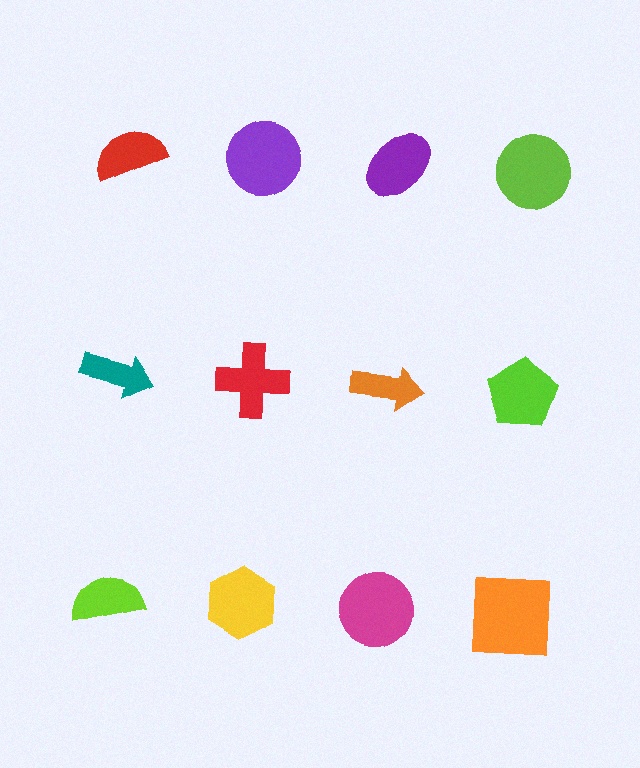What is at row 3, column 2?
A yellow hexagon.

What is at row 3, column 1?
A lime semicircle.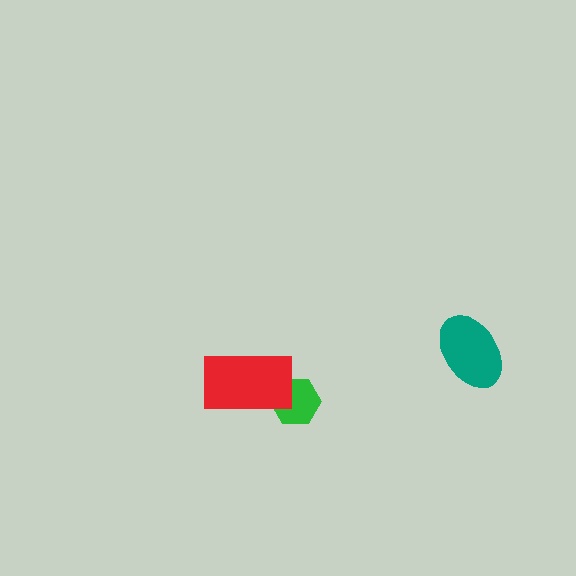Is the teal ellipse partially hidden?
No, no other shape covers it.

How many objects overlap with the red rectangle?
1 object overlaps with the red rectangle.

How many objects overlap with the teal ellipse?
0 objects overlap with the teal ellipse.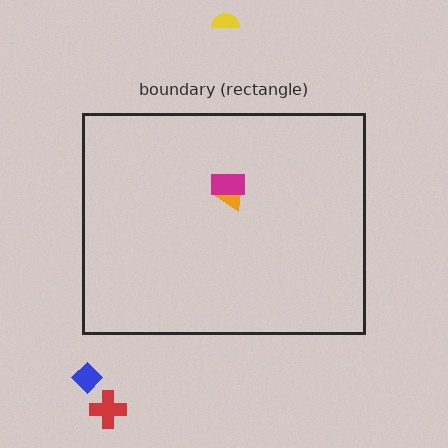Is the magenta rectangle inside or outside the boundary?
Inside.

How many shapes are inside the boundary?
2 inside, 3 outside.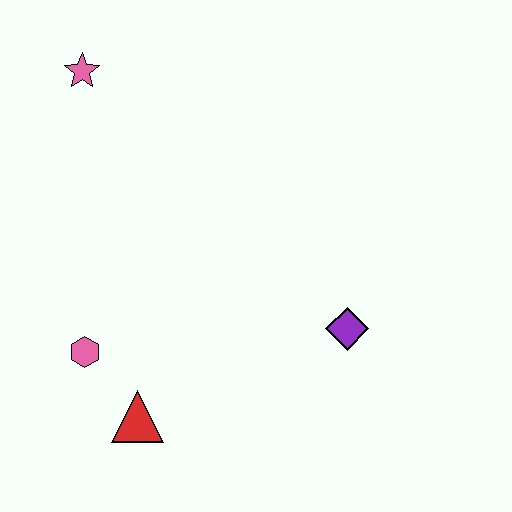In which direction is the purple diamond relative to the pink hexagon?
The purple diamond is to the right of the pink hexagon.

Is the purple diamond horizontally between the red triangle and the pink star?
No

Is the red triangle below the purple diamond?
Yes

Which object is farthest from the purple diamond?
The pink star is farthest from the purple diamond.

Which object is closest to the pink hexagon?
The red triangle is closest to the pink hexagon.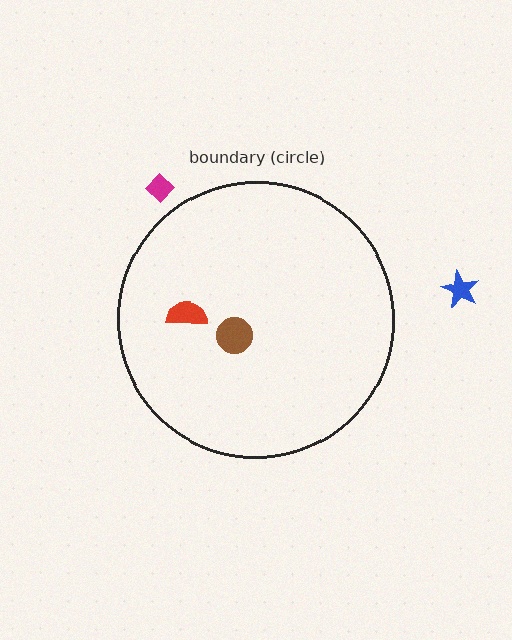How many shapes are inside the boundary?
2 inside, 2 outside.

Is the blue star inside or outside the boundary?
Outside.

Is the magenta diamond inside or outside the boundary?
Outside.